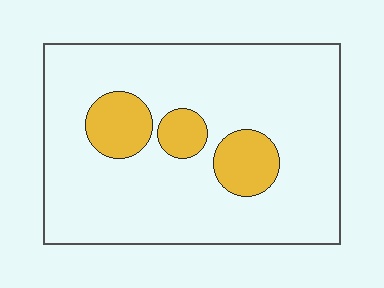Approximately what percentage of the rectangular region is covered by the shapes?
Approximately 15%.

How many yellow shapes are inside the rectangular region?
3.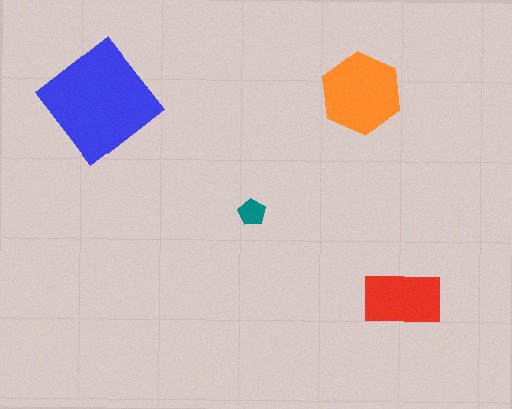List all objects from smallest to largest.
The teal pentagon, the red rectangle, the orange hexagon, the blue diamond.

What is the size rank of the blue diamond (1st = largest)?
1st.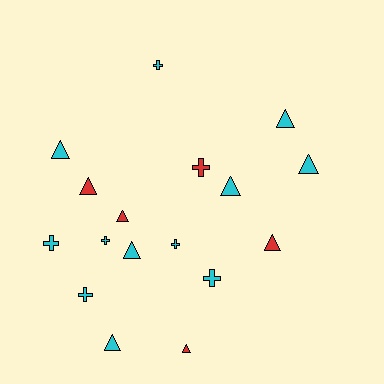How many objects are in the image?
There are 17 objects.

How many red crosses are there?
There is 1 red cross.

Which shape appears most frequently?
Triangle, with 10 objects.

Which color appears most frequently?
Cyan, with 12 objects.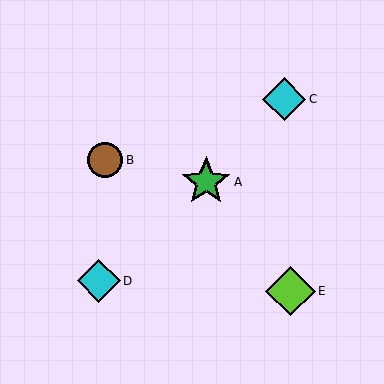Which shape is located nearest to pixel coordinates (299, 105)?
The cyan diamond (labeled C) at (284, 99) is nearest to that location.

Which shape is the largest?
The green star (labeled A) is the largest.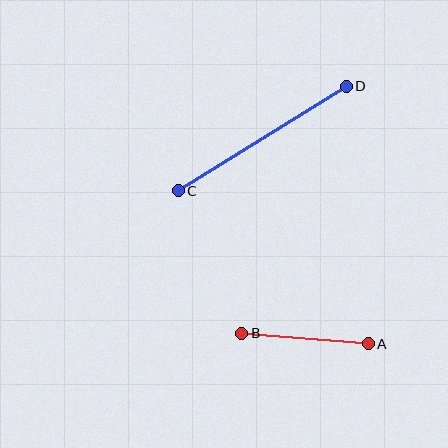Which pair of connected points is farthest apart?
Points C and D are farthest apart.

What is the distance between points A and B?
The distance is approximately 127 pixels.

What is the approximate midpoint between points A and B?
The midpoint is at approximately (305, 339) pixels.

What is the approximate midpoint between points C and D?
The midpoint is at approximately (262, 139) pixels.